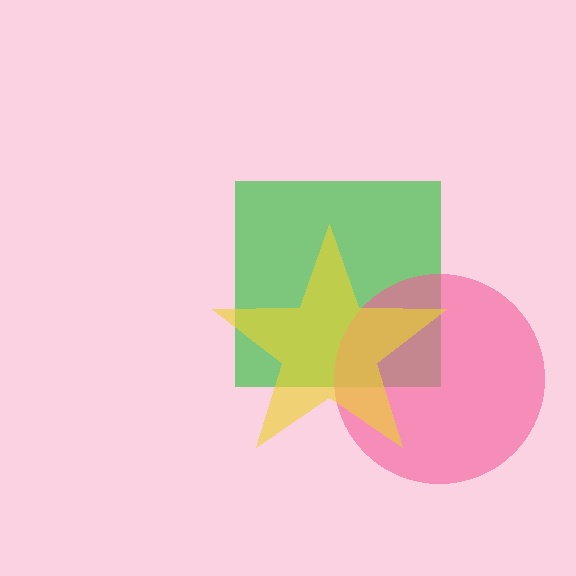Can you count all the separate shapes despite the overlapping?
Yes, there are 3 separate shapes.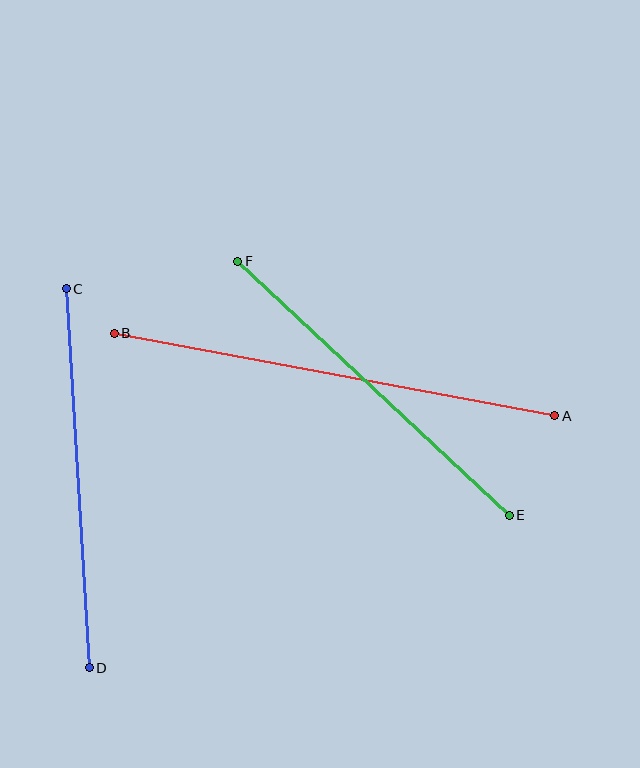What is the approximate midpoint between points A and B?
The midpoint is at approximately (335, 374) pixels.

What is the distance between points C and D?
The distance is approximately 380 pixels.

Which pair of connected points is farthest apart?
Points A and B are farthest apart.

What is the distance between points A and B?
The distance is approximately 448 pixels.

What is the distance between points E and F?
The distance is approximately 372 pixels.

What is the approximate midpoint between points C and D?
The midpoint is at approximately (78, 478) pixels.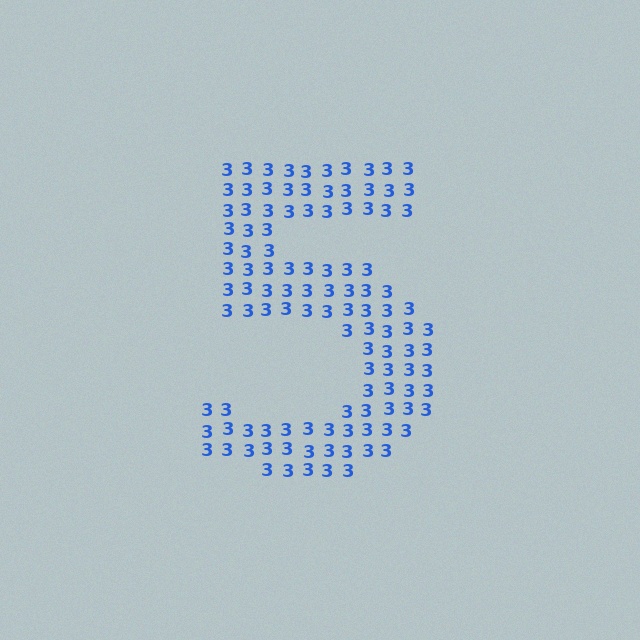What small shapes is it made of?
It is made of small digit 3's.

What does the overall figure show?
The overall figure shows the digit 5.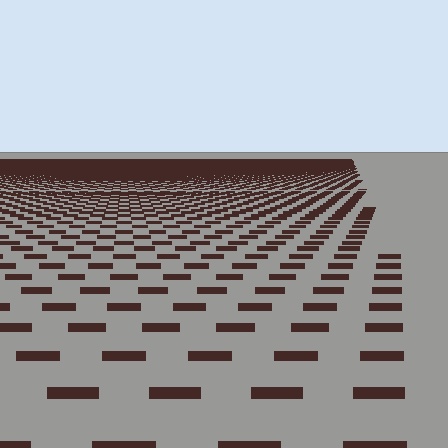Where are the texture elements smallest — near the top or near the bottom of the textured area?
Near the top.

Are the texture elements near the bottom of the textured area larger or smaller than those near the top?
Larger. Near the bottom, elements are closer to the viewer and appear at a bigger on-screen size.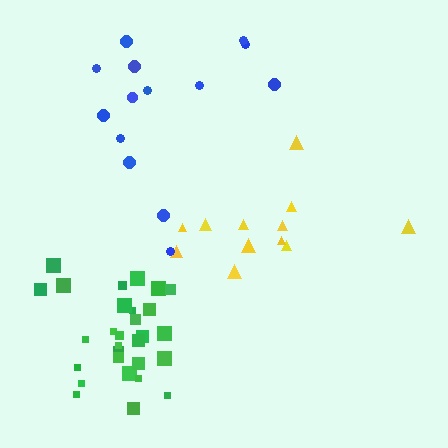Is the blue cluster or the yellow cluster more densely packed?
Yellow.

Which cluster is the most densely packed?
Green.